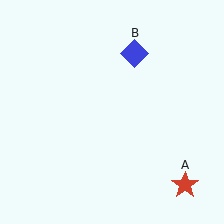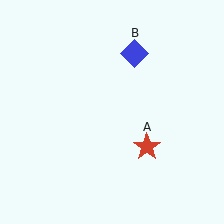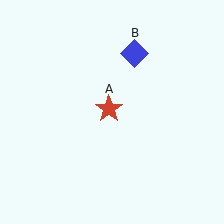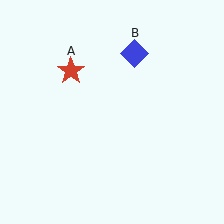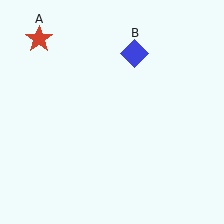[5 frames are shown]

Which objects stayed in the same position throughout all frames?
Blue diamond (object B) remained stationary.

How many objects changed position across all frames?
1 object changed position: red star (object A).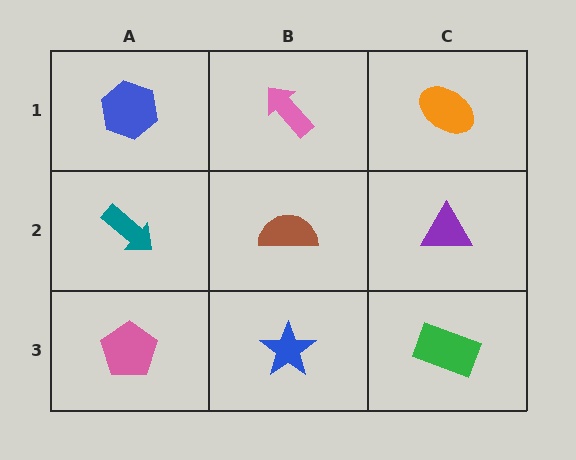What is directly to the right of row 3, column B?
A green rectangle.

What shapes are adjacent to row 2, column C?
An orange ellipse (row 1, column C), a green rectangle (row 3, column C), a brown semicircle (row 2, column B).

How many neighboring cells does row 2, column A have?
3.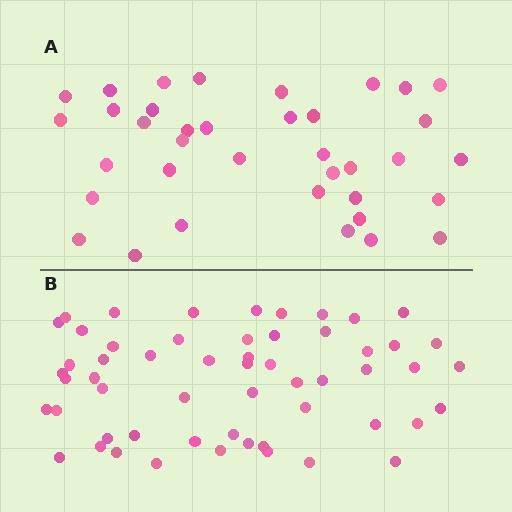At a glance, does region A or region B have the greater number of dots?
Region B (the bottom region) has more dots.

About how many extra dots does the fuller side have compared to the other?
Region B has approximately 20 more dots than region A.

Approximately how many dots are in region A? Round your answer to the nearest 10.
About 40 dots. (The exact count is 37, which rounds to 40.)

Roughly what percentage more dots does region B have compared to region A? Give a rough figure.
About 50% more.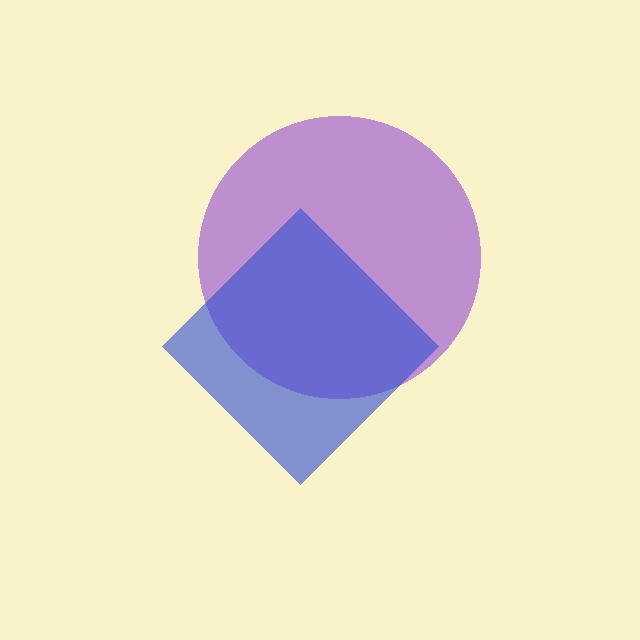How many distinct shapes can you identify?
There are 2 distinct shapes: a purple circle, a blue diamond.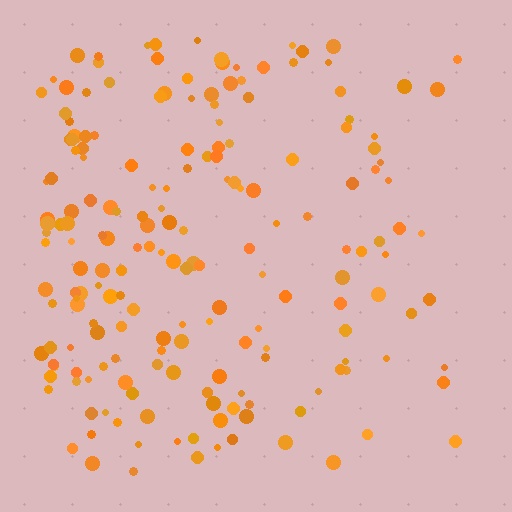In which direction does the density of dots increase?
From right to left, with the left side densest.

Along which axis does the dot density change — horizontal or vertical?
Horizontal.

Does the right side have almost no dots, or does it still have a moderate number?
Still a moderate number, just noticeably fewer than the left.